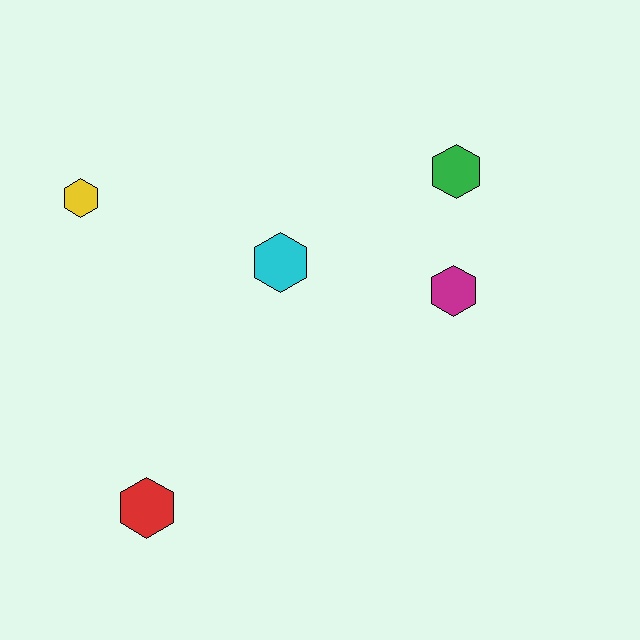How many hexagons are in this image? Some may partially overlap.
There are 5 hexagons.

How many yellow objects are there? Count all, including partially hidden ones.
There is 1 yellow object.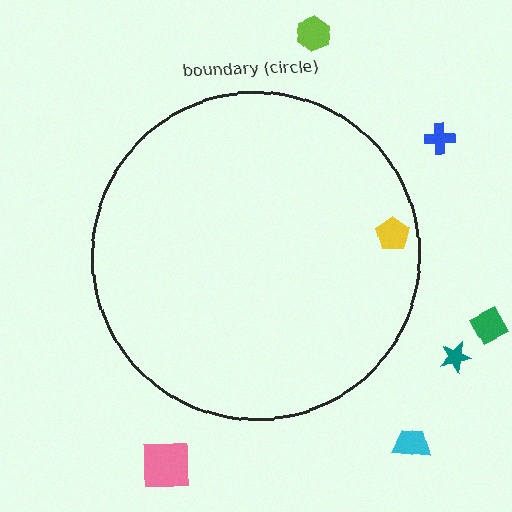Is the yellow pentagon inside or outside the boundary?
Inside.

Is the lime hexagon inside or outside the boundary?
Outside.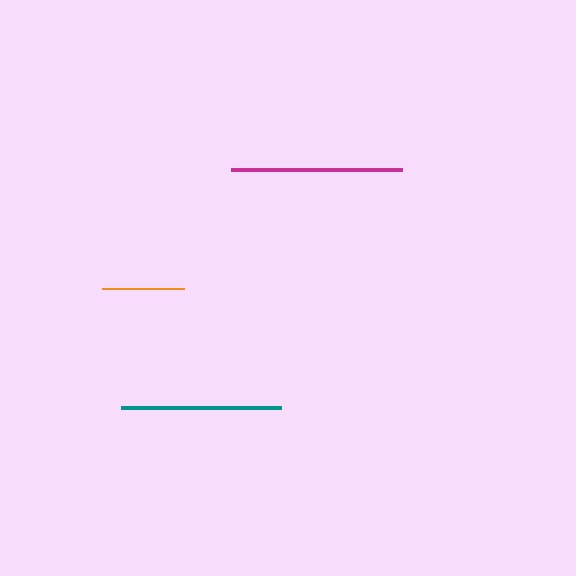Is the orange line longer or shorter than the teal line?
The teal line is longer than the orange line.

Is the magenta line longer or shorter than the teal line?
The magenta line is longer than the teal line.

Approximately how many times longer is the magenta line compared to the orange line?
The magenta line is approximately 2.1 times the length of the orange line.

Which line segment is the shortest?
The orange line is the shortest at approximately 82 pixels.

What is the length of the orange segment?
The orange segment is approximately 82 pixels long.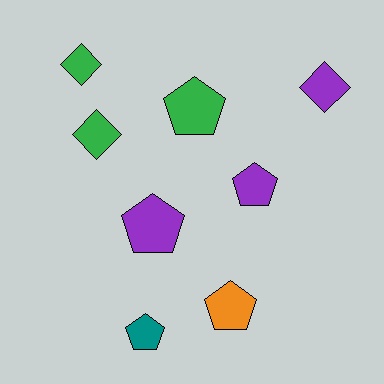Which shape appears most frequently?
Pentagon, with 5 objects.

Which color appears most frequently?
Purple, with 3 objects.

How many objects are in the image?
There are 8 objects.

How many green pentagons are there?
There is 1 green pentagon.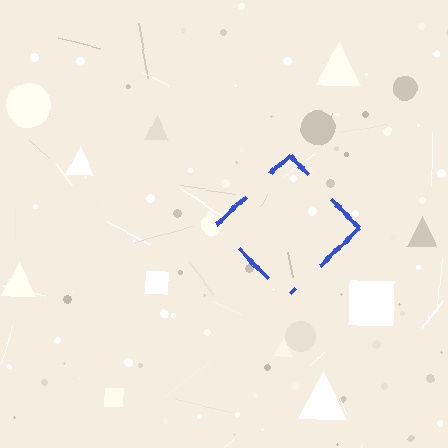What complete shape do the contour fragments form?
The contour fragments form a diamond.